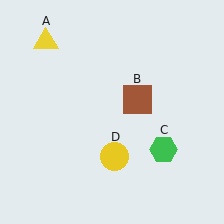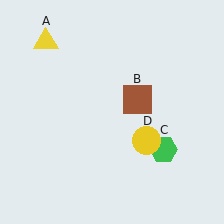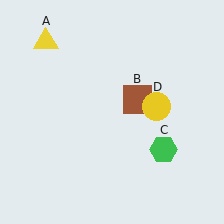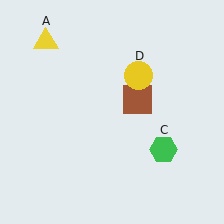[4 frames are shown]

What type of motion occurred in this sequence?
The yellow circle (object D) rotated counterclockwise around the center of the scene.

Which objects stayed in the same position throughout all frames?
Yellow triangle (object A) and brown square (object B) and green hexagon (object C) remained stationary.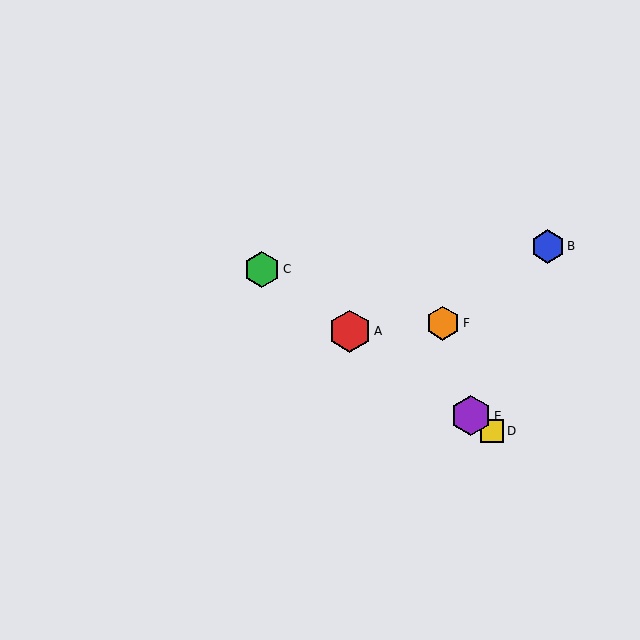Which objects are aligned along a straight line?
Objects A, C, D, E are aligned along a straight line.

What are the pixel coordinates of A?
Object A is at (350, 331).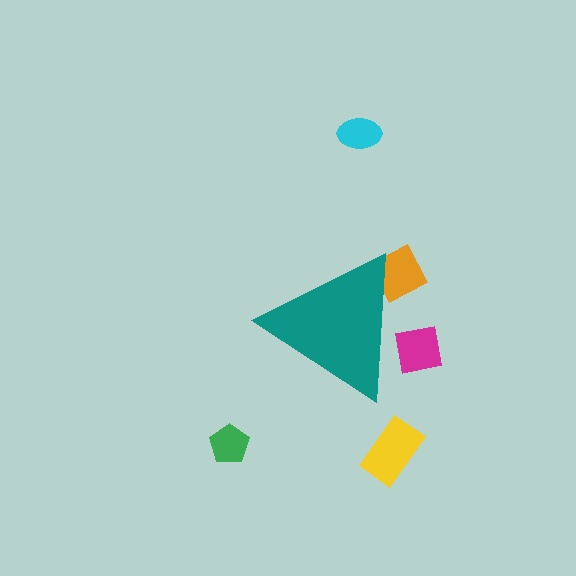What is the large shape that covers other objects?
A teal triangle.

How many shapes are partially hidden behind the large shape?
2 shapes are partially hidden.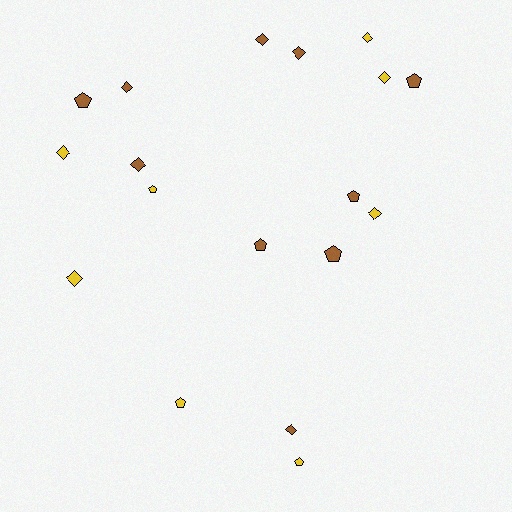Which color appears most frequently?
Brown, with 10 objects.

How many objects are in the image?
There are 18 objects.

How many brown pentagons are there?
There are 5 brown pentagons.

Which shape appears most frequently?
Diamond, with 10 objects.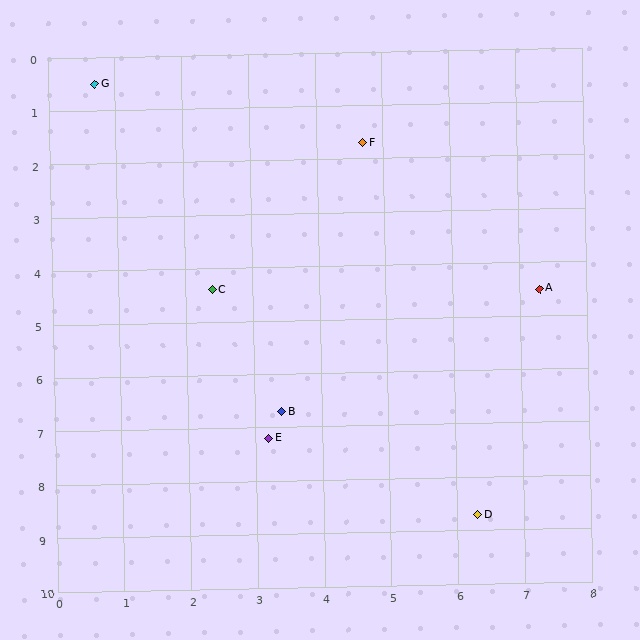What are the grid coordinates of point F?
Point F is at approximately (4.7, 1.7).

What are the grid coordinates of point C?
Point C is at approximately (2.4, 4.4).